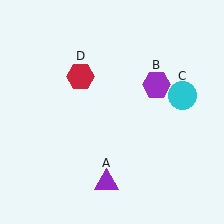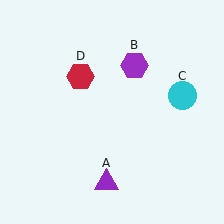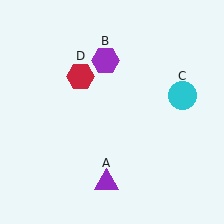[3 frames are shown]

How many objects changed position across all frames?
1 object changed position: purple hexagon (object B).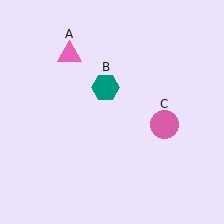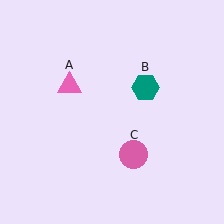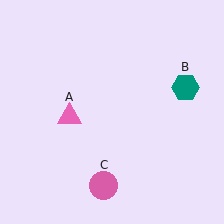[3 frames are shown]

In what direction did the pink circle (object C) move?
The pink circle (object C) moved down and to the left.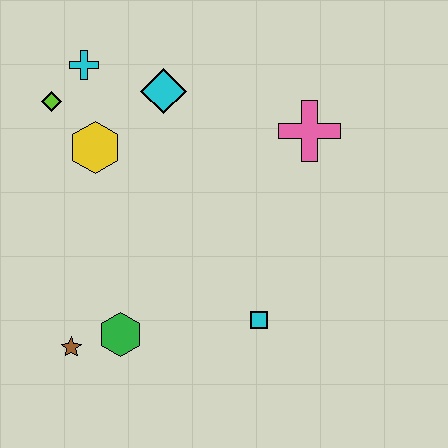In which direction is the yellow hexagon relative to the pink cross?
The yellow hexagon is to the left of the pink cross.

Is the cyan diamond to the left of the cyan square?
Yes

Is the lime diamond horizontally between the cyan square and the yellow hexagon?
No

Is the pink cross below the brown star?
No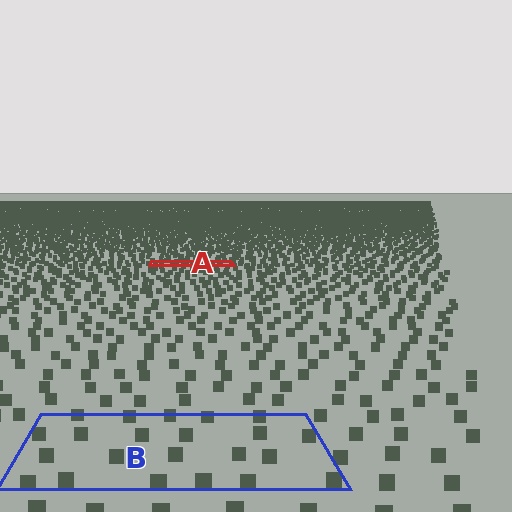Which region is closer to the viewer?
Region B is closer. The texture elements there are larger and more spread out.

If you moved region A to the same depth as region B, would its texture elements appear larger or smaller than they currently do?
They would appear larger. At a closer depth, the same texture elements are projected at a bigger on-screen size.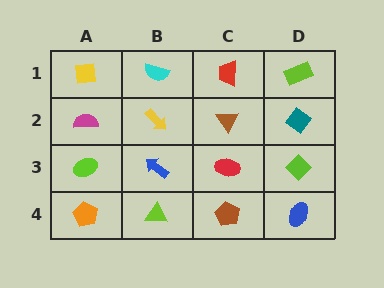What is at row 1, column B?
A cyan semicircle.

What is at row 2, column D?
A teal diamond.